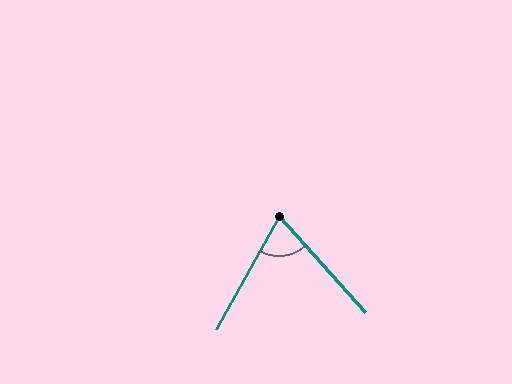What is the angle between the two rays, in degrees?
Approximately 71 degrees.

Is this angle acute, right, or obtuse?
It is acute.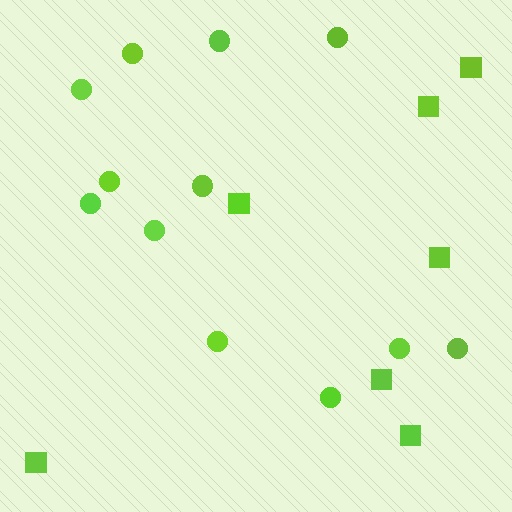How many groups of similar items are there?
There are 2 groups: one group of squares (7) and one group of circles (12).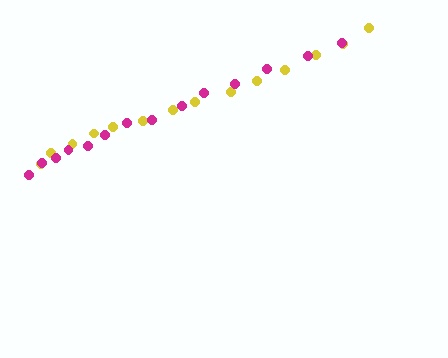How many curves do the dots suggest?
There are 2 distinct paths.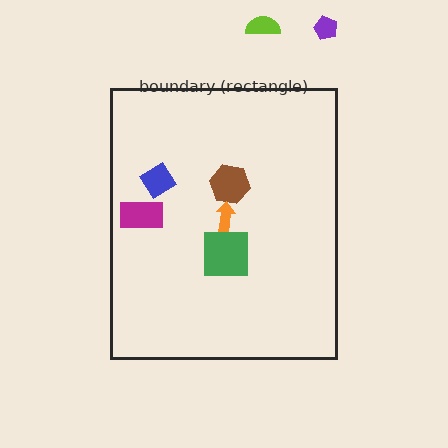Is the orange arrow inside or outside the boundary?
Inside.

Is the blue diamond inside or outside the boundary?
Inside.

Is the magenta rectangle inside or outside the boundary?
Inside.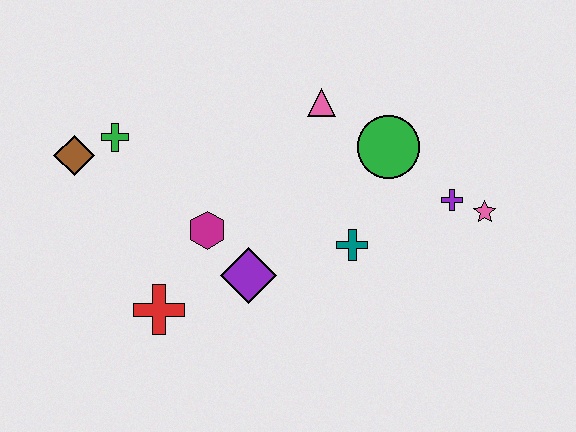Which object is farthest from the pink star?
The brown diamond is farthest from the pink star.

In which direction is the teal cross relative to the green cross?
The teal cross is to the right of the green cross.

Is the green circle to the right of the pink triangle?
Yes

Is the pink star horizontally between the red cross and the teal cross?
No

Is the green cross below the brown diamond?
No